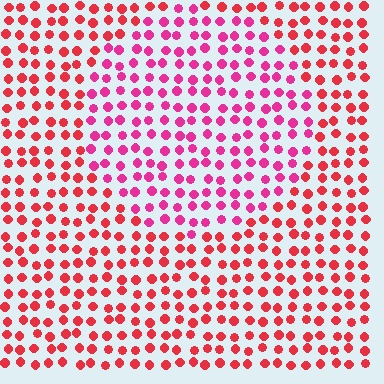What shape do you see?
I see a circle.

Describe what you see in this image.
The image is filled with small red elements in a uniform arrangement. A circle-shaped region is visible where the elements are tinted to a slightly different hue, forming a subtle color boundary.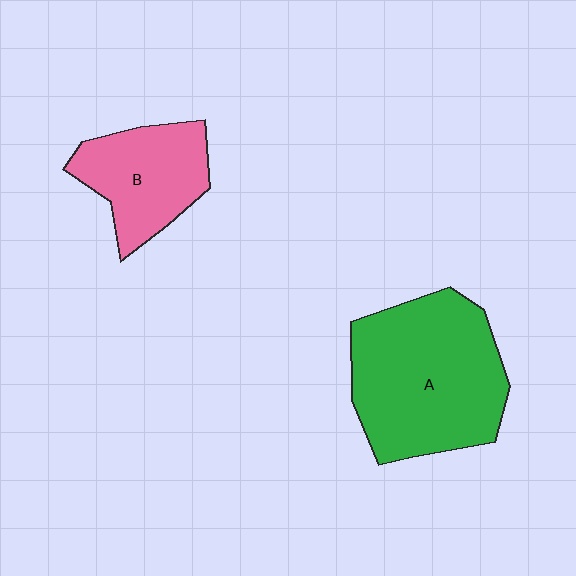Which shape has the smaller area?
Shape B (pink).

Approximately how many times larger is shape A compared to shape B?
Approximately 1.8 times.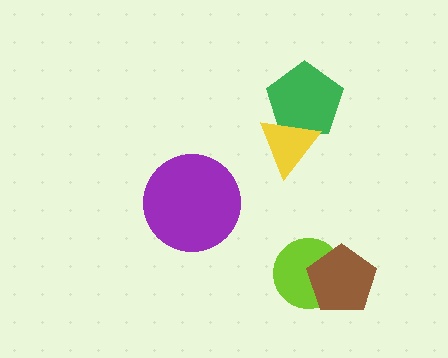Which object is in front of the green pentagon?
The yellow triangle is in front of the green pentagon.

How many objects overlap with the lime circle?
1 object overlaps with the lime circle.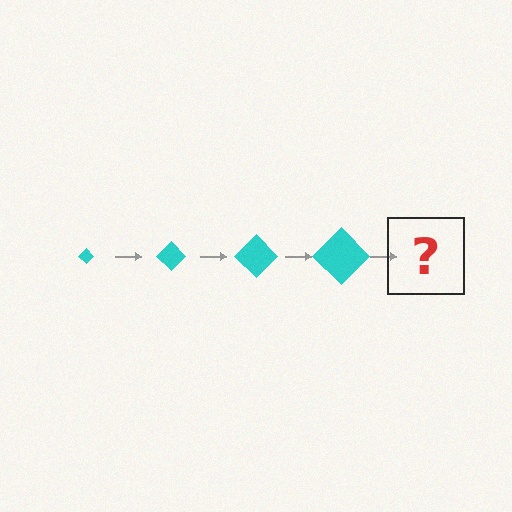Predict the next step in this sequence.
The next step is a cyan diamond, larger than the previous one.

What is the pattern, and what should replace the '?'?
The pattern is that the diamond gets progressively larger each step. The '?' should be a cyan diamond, larger than the previous one.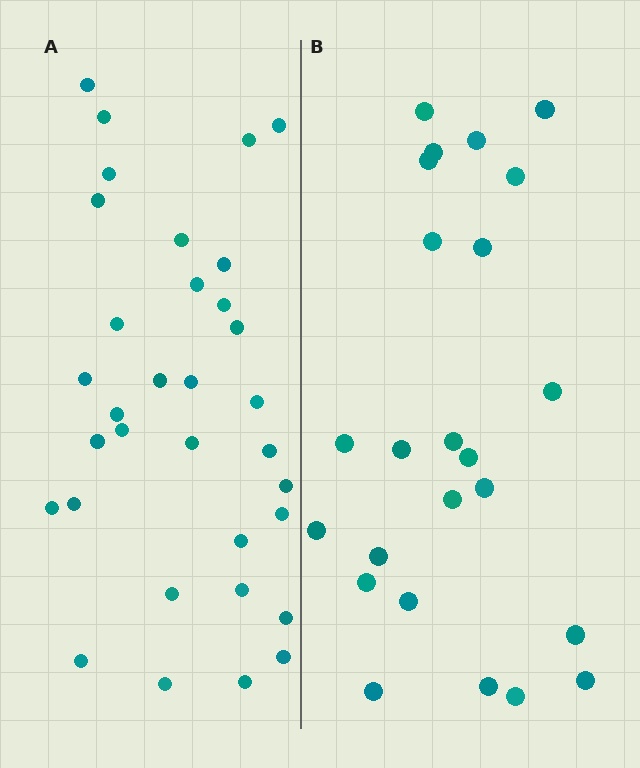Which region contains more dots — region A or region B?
Region A (the left region) has more dots.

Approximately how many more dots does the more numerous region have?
Region A has roughly 8 or so more dots than region B.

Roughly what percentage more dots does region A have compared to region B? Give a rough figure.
About 40% more.